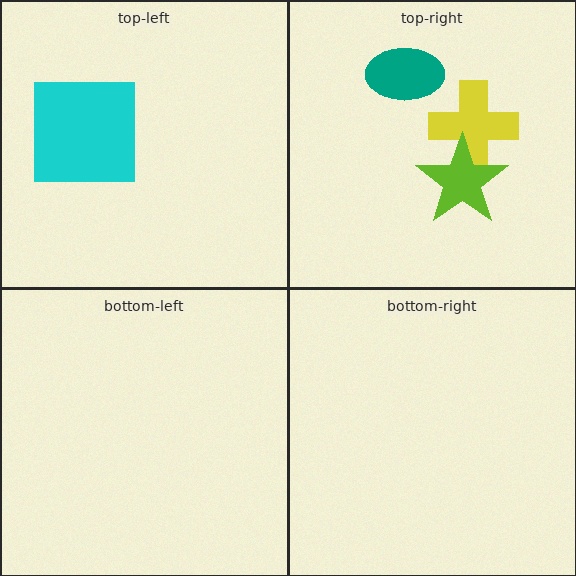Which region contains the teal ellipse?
The top-right region.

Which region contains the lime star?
The top-right region.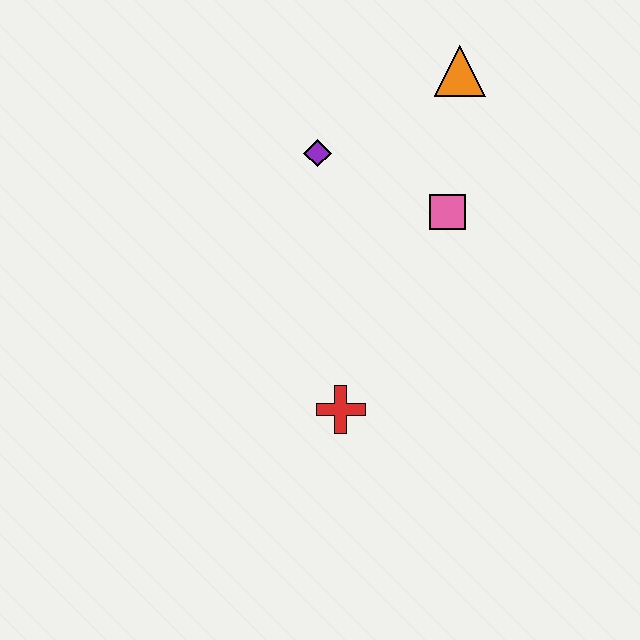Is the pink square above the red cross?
Yes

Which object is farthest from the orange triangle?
The red cross is farthest from the orange triangle.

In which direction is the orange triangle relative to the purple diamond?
The orange triangle is to the right of the purple diamond.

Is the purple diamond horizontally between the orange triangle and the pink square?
No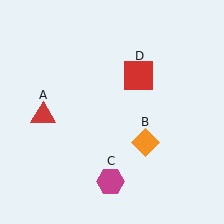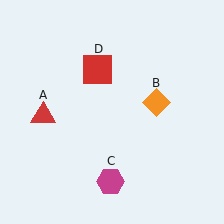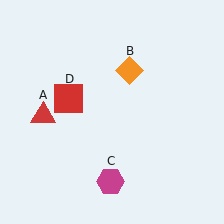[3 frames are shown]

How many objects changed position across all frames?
2 objects changed position: orange diamond (object B), red square (object D).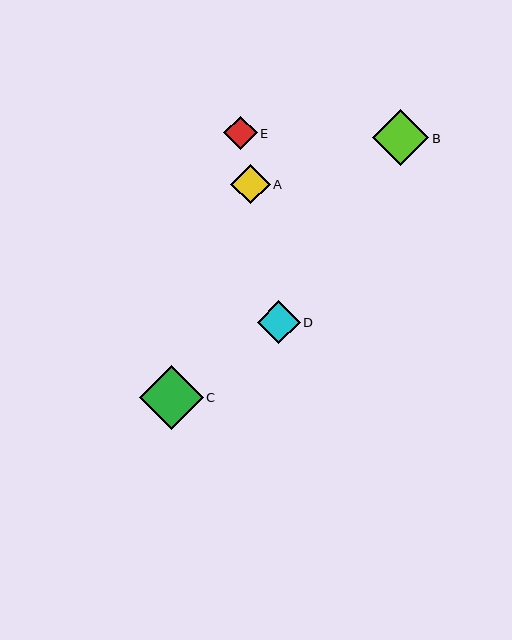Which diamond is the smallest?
Diamond E is the smallest with a size of approximately 33 pixels.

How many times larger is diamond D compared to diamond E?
Diamond D is approximately 1.3 times the size of diamond E.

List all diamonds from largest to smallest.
From largest to smallest: C, B, D, A, E.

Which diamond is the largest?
Diamond C is the largest with a size of approximately 64 pixels.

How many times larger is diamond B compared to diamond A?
Diamond B is approximately 1.4 times the size of diamond A.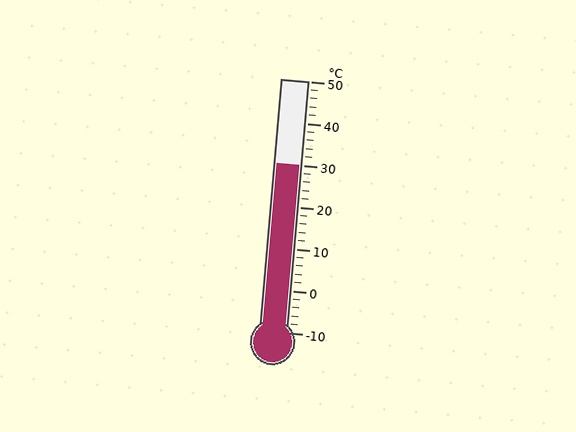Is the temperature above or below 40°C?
The temperature is below 40°C.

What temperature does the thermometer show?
The thermometer shows approximately 30°C.